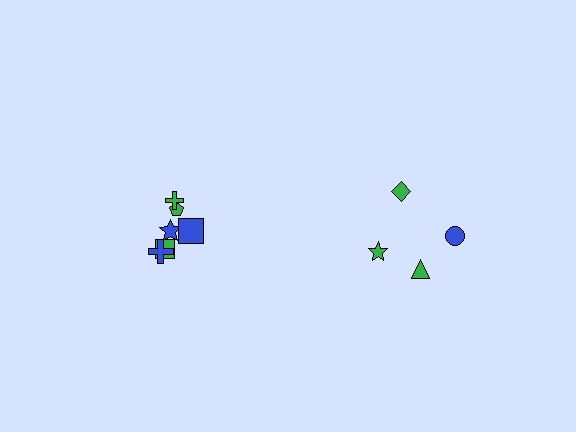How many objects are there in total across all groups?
There are 10 objects.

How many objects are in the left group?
There are 6 objects.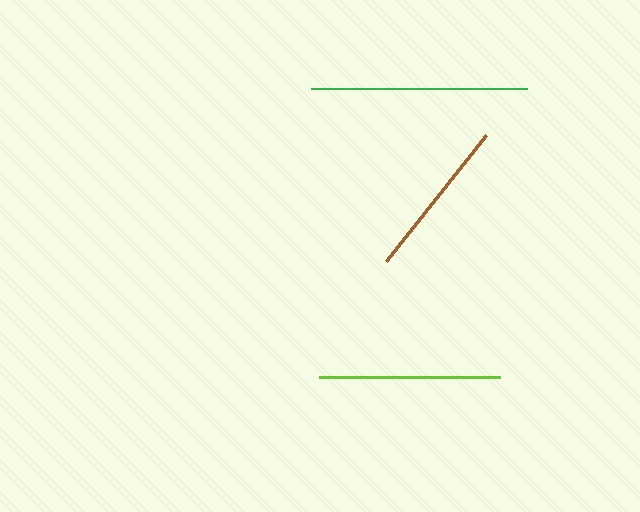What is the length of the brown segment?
The brown segment is approximately 162 pixels long.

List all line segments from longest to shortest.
From longest to shortest: green, lime, brown.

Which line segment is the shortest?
The brown line is the shortest at approximately 162 pixels.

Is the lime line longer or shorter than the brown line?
The lime line is longer than the brown line.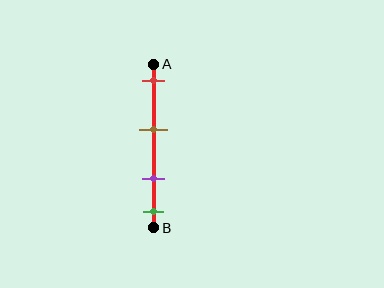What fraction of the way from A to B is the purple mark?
The purple mark is approximately 70% (0.7) of the way from A to B.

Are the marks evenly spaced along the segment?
No, the marks are not evenly spaced.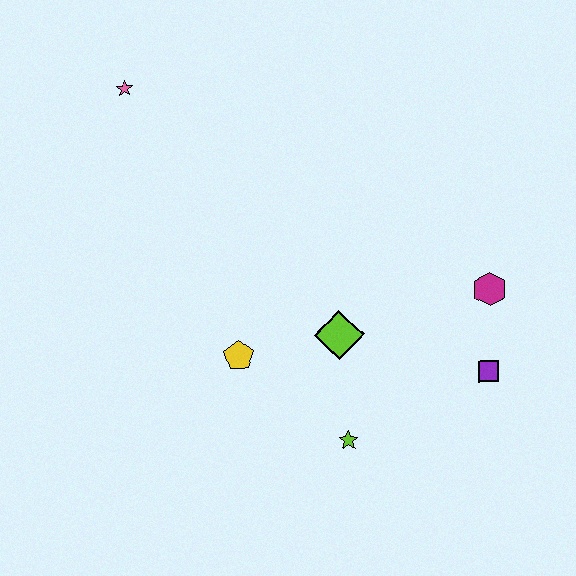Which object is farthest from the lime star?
The pink star is farthest from the lime star.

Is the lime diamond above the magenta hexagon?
No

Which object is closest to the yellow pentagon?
The lime diamond is closest to the yellow pentagon.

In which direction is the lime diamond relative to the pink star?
The lime diamond is below the pink star.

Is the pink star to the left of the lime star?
Yes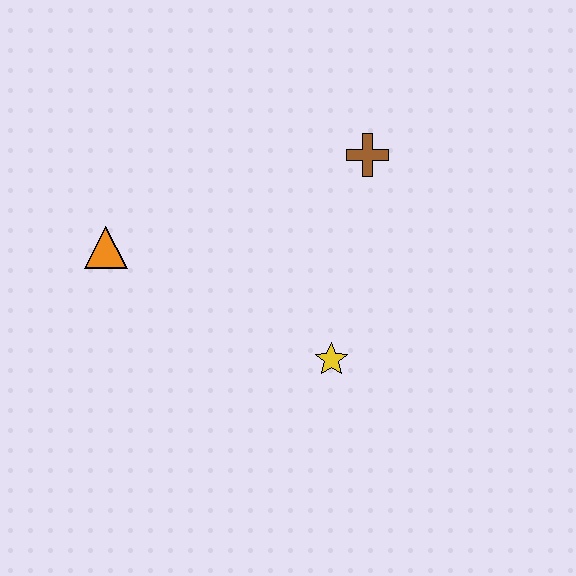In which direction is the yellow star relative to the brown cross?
The yellow star is below the brown cross.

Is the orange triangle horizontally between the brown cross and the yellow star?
No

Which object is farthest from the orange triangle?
The brown cross is farthest from the orange triangle.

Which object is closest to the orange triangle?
The yellow star is closest to the orange triangle.